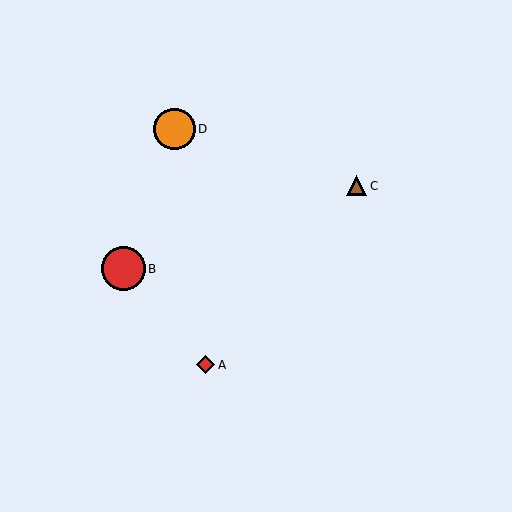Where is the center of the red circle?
The center of the red circle is at (123, 269).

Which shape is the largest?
The red circle (labeled B) is the largest.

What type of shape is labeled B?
Shape B is a red circle.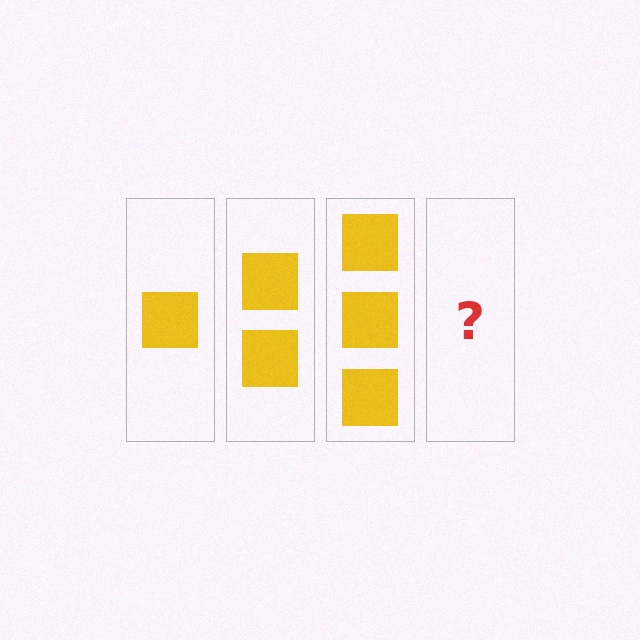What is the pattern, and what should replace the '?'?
The pattern is that each step adds one more square. The '?' should be 4 squares.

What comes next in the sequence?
The next element should be 4 squares.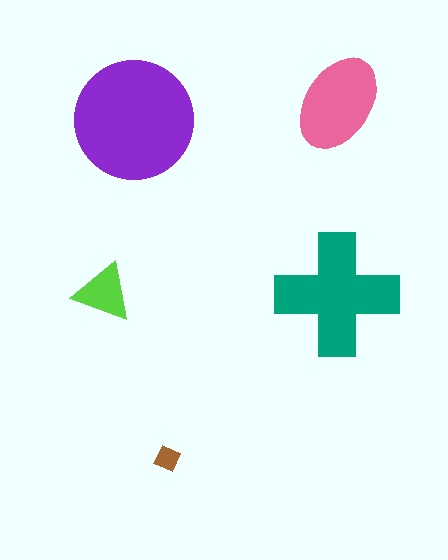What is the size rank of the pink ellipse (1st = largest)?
3rd.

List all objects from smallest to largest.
The brown diamond, the lime triangle, the pink ellipse, the teal cross, the purple circle.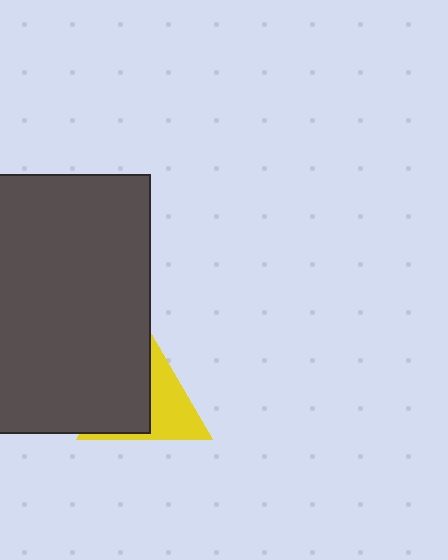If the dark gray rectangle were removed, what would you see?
You would see the complete yellow triangle.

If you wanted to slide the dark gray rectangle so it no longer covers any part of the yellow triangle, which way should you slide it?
Slide it left — that is the most direct way to separate the two shapes.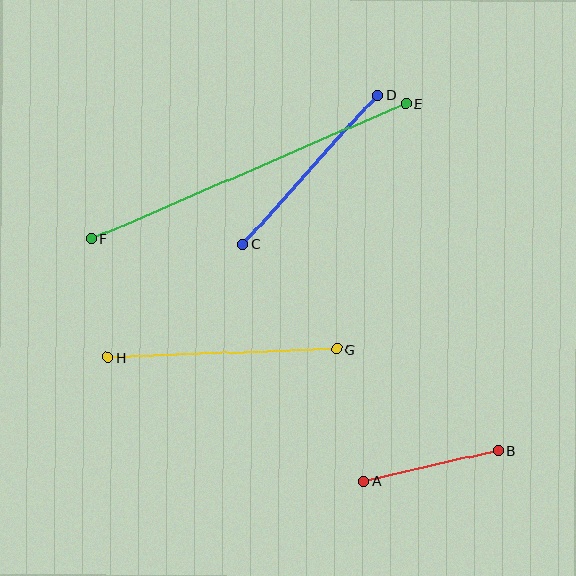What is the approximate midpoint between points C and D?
The midpoint is at approximately (310, 169) pixels.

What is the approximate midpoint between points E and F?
The midpoint is at approximately (249, 171) pixels.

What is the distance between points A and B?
The distance is approximately 137 pixels.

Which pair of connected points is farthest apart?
Points E and F are farthest apart.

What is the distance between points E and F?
The distance is approximately 342 pixels.